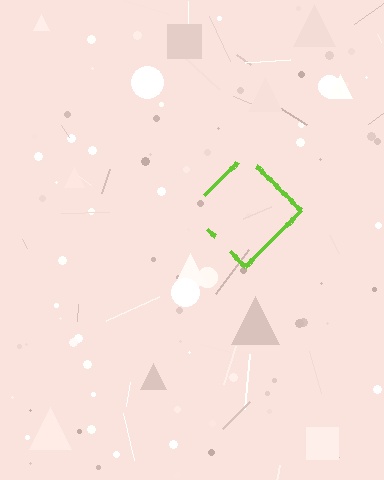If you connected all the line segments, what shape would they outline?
They would outline a diamond.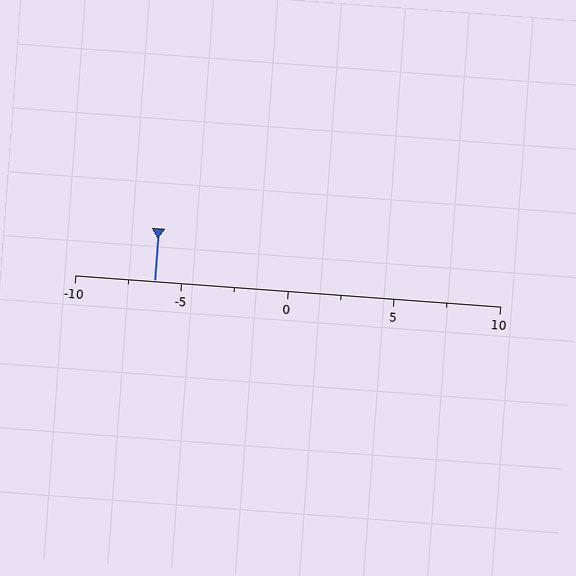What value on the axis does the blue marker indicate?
The marker indicates approximately -6.2.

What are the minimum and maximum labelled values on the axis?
The axis runs from -10 to 10.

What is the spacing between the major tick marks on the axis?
The major ticks are spaced 5 apart.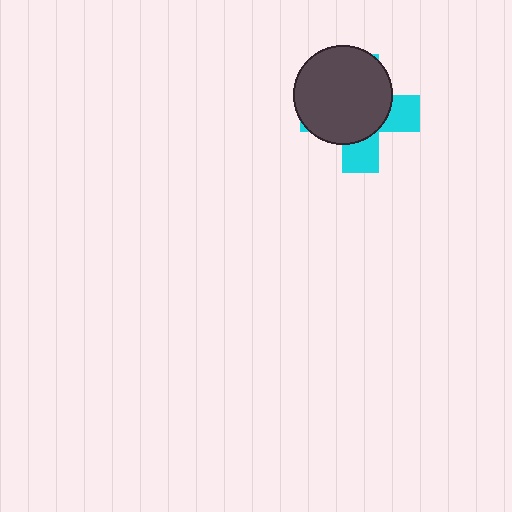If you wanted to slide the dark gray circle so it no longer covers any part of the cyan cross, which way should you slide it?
Slide it toward the upper-left — that is the most direct way to separate the two shapes.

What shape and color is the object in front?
The object in front is a dark gray circle.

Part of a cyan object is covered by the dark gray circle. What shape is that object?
It is a cross.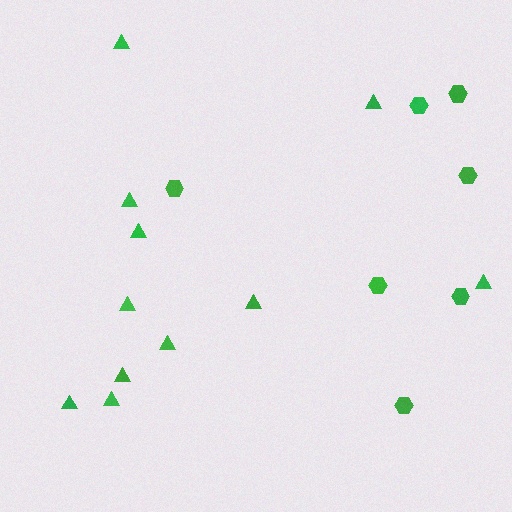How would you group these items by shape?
There are 2 groups: one group of triangles (11) and one group of hexagons (7).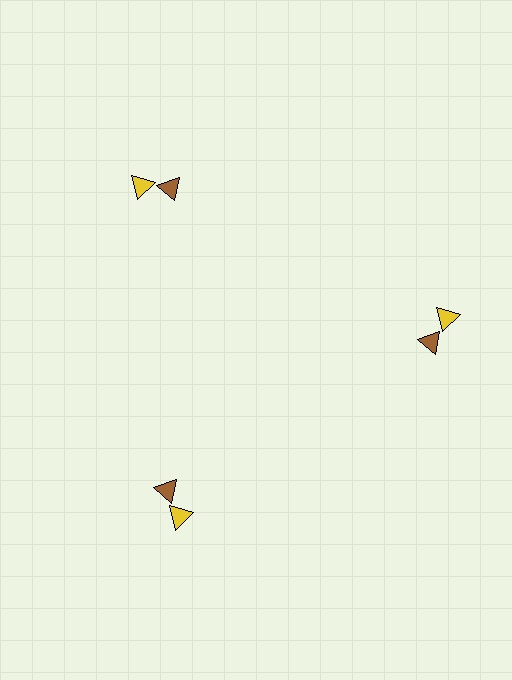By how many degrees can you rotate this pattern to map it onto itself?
The pattern maps onto itself every 120 degrees of rotation.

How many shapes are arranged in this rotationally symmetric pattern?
There are 6 shapes, arranged in 3 groups of 2.